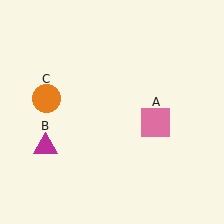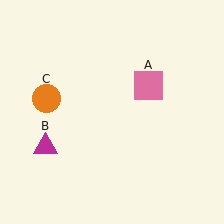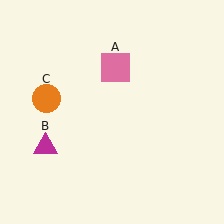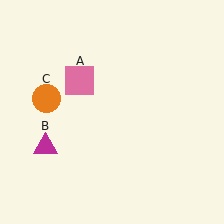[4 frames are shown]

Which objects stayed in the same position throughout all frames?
Magenta triangle (object B) and orange circle (object C) remained stationary.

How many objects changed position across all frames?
1 object changed position: pink square (object A).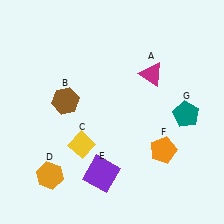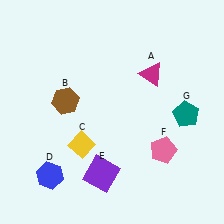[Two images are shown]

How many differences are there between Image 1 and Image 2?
There are 2 differences between the two images.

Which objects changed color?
D changed from orange to blue. F changed from orange to pink.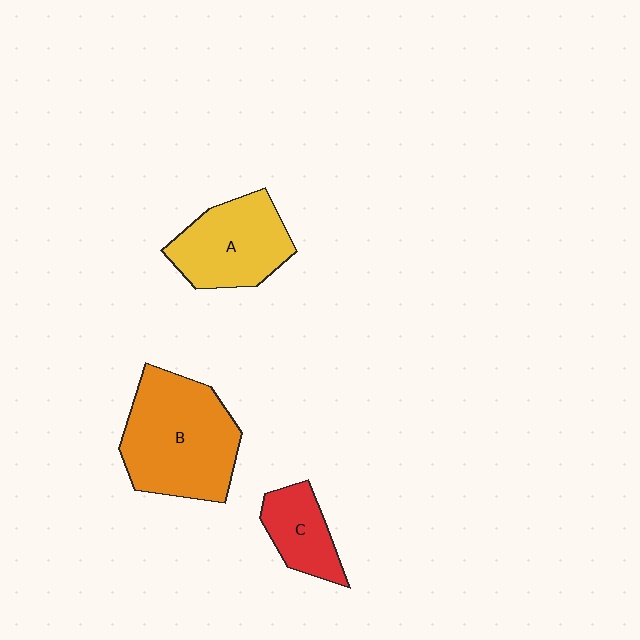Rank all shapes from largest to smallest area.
From largest to smallest: B (orange), A (yellow), C (red).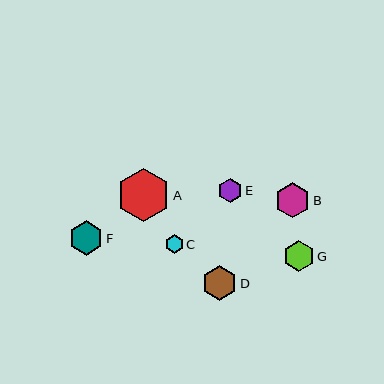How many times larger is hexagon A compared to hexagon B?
Hexagon A is approximately 1.5 times the size of hexagon B.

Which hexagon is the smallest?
Hexagon C is the smallest with a size of approximately 18 pixels.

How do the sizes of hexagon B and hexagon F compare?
Hexagon B and hexagon F are approximately the same size.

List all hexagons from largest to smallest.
From largest to smallest: A, B, D, F, G, E, C.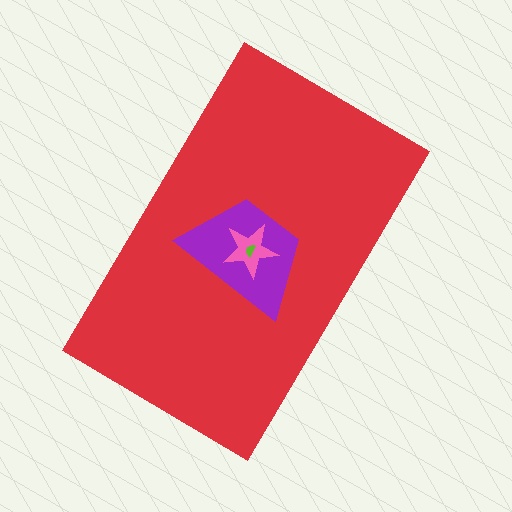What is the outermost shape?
The red rectangle.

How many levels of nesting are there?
4.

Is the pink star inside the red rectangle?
Yes.